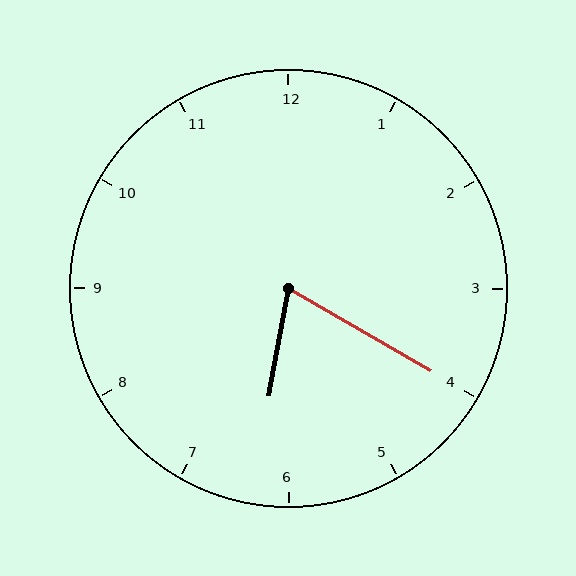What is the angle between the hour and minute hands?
Approximately 70 degrees.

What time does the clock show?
6:20.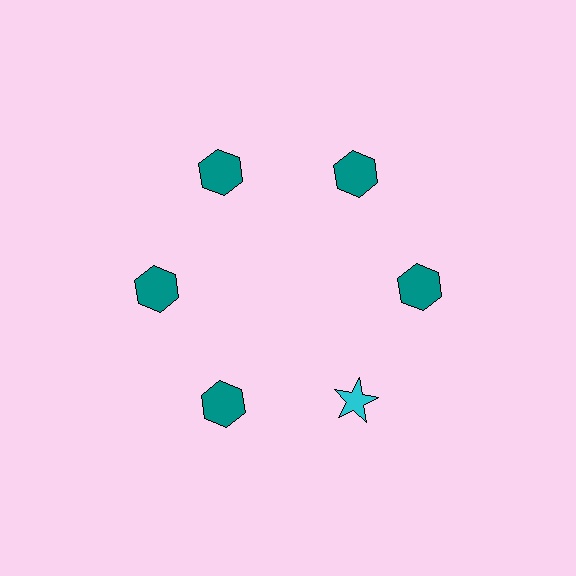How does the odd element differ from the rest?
It differs in both color (cyan instead of teal) and shape (star instead of hexagon).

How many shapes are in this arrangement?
There are 6 shapes arranged in a ring pattern.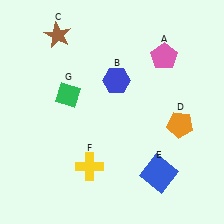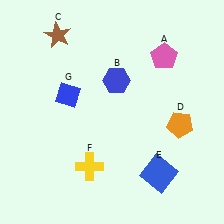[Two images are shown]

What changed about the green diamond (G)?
In Image 1, G is green. In Image 2, it changed to blue.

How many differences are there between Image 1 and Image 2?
There is 1 difference between the two images.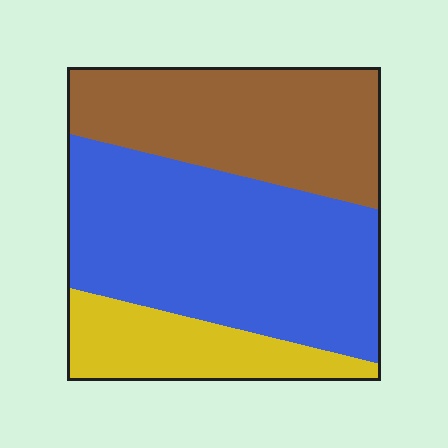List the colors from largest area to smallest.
From largest to smallest: blue, brown, yellow.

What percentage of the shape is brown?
Brown covers 33% of the shape.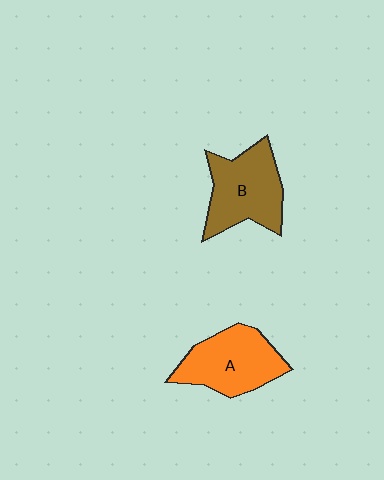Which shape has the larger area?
Shape B (brown).